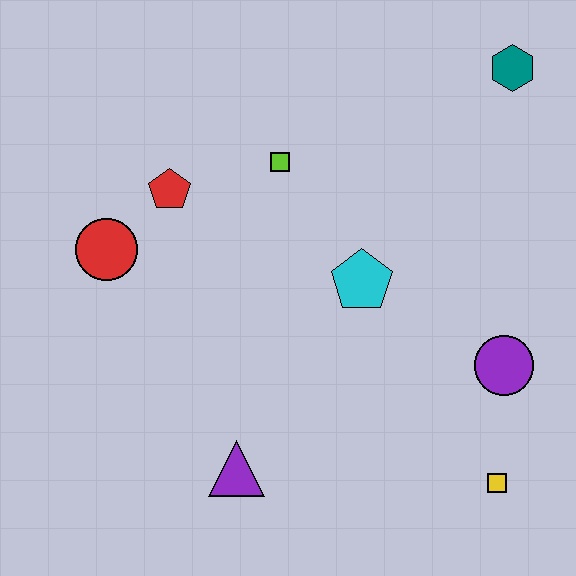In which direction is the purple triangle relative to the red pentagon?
The purple triangle is below the red pentagon.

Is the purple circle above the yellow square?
Yes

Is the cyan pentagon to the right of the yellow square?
No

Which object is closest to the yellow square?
The purple circle is closest to the yellow square.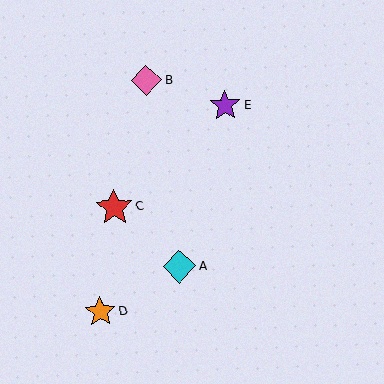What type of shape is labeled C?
Shape C is a red star.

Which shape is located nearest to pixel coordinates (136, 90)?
The pink diamond (labeled B) at (146, 80) is nearest to that location.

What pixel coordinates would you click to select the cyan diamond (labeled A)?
Click at (180, 267) to select the cyan diamond A.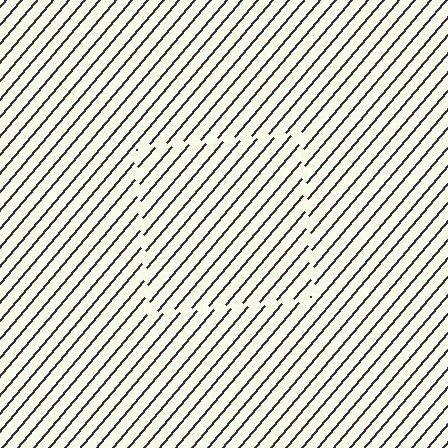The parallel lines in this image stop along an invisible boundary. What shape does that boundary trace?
An illusory square. The interior of the shape contains the same grating, shifted by half a period — the contour is defined by the phase discontinuity where line-ends from the inner and outer gratings abut.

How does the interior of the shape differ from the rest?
The interior of the shape contains the same grating, shifted by half a period — the contour is defined by the phase discontinuity where line-ends from the inner and outer gratings abut.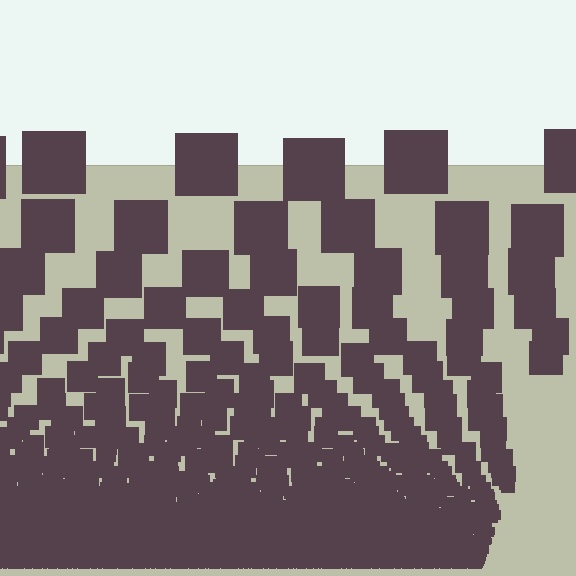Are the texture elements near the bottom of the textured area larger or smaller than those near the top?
Smaller. The gradient is inverted — elements near the bottom are smaller and denser.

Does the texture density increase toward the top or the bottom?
Density increases toward the bottom.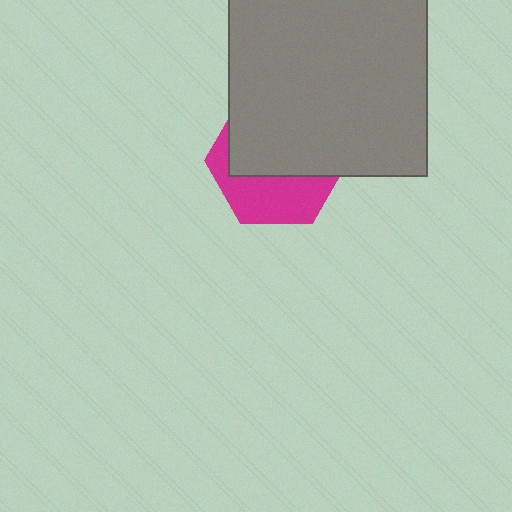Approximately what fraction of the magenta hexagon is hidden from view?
Roughly 61% of the magenta hexagon is hidden behind the gray square.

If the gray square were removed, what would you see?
You would see the complete magenta hexagon.